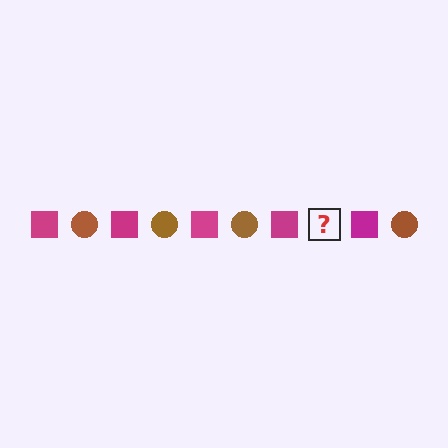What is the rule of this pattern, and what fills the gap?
The rule is that the pattern alternates between magenta square and brown circle. The gap should be filled with a brown circle.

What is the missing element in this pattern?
The missing element is a brown circle.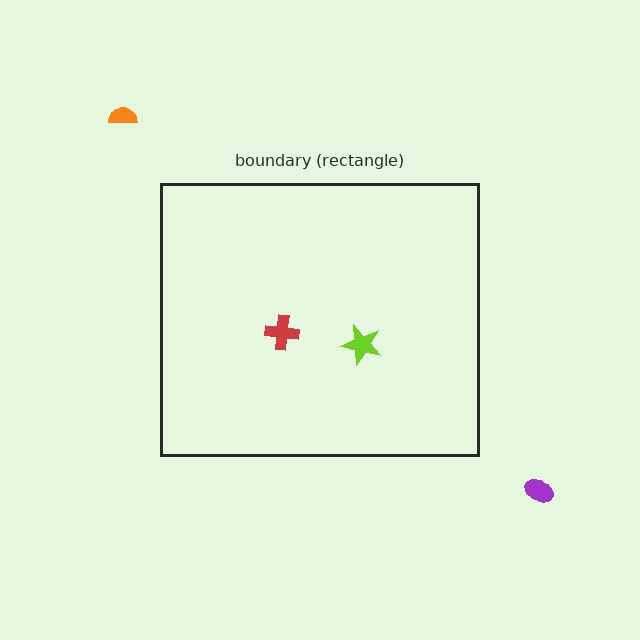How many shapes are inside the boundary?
2 inside, 2 outside.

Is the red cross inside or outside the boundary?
Inside.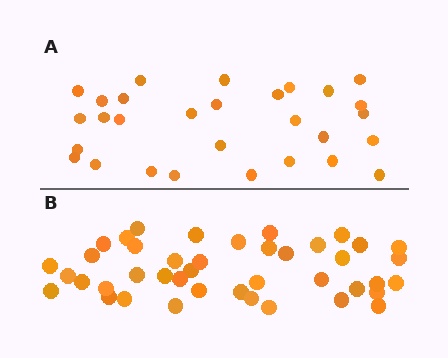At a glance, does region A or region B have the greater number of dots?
Region B (the bottom region) has more dots.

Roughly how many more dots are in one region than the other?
Region B has approximately 15 more dots than region A.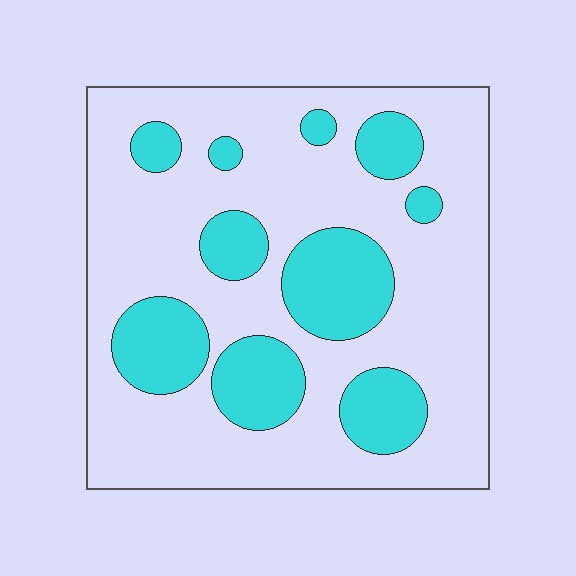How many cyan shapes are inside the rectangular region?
10.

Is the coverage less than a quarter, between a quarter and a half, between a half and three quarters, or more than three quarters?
Between a quarter and a half.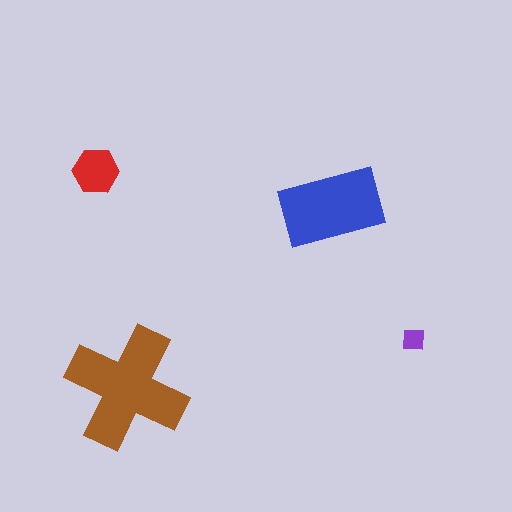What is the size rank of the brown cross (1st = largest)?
1st.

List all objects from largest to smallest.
The brown cross, the blue rectangle, the red hexagon, the purple square.